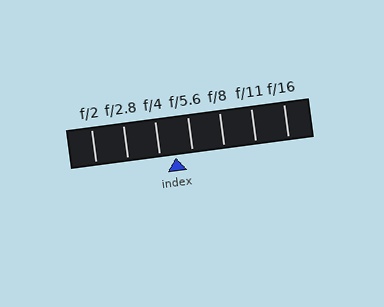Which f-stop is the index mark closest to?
The index mark is closest to f/4.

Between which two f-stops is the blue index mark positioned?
The index mark is between f/4 and f/5.6.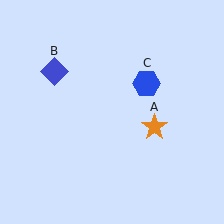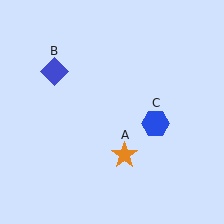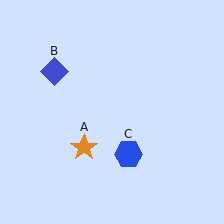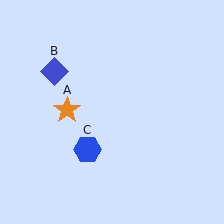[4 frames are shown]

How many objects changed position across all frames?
2 objects changed position: orange star (object A), blue hexagon (object C).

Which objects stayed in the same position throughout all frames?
Blue diamond (object B) remained stationary.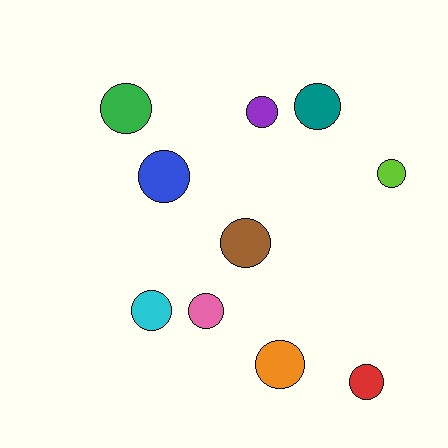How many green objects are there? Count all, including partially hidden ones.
There is 1 green object.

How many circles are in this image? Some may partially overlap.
There are 10 circles.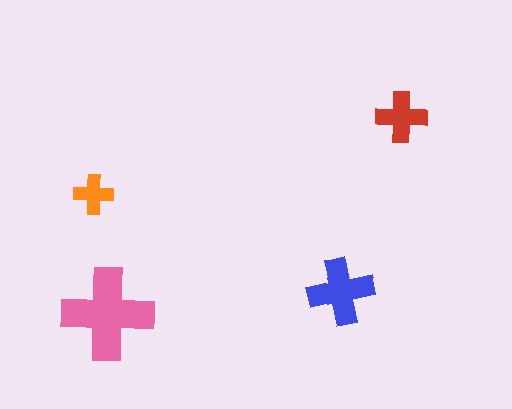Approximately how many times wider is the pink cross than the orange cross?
About 2.5 times wider.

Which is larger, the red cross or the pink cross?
The pink one.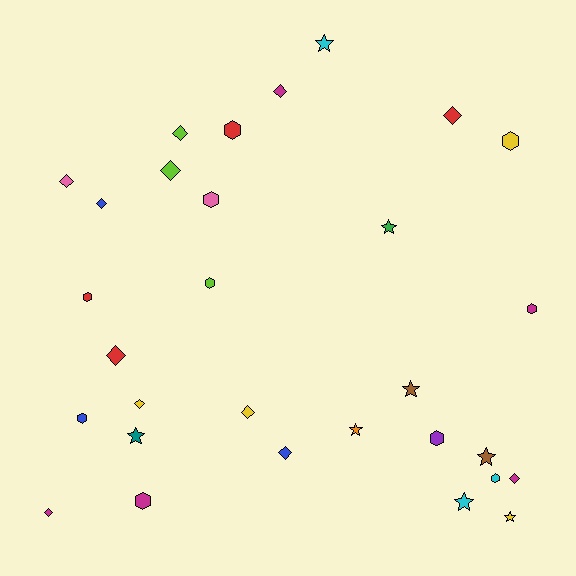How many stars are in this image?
There are 8 stars.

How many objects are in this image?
There are 30 objects.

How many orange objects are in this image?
There is 1 orange object.